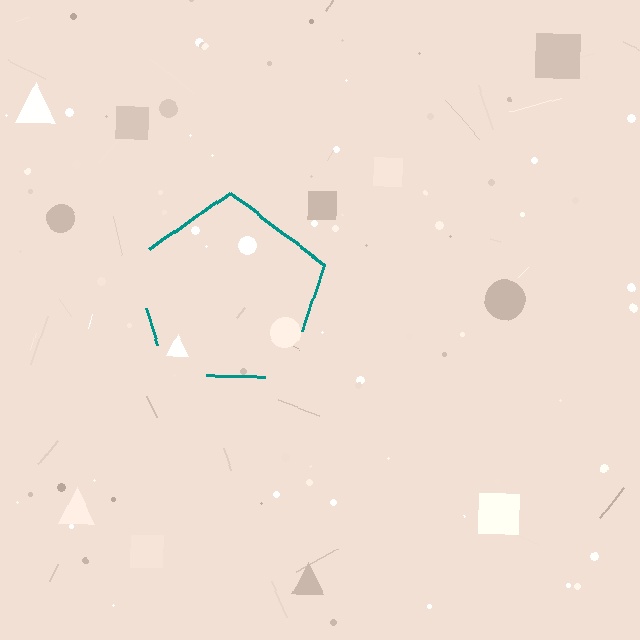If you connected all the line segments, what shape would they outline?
They would outline a pentagon.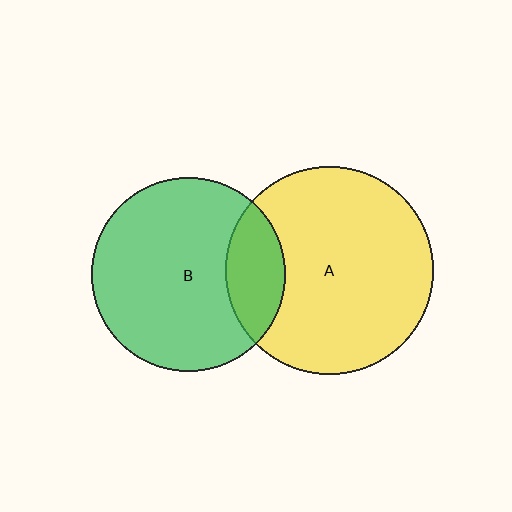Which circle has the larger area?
Circle A (yellow).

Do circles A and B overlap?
Yes.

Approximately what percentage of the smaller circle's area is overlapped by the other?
Approximately 20%.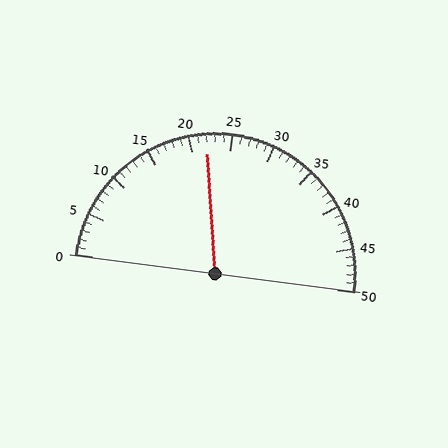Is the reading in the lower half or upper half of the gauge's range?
The reading is in the lower half of the range (0 to 50).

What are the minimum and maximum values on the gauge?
The gauge ranges from 0 to 50.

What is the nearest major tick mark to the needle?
The nearest major tick mark is 20.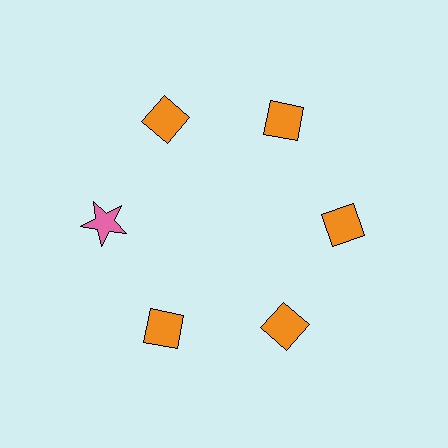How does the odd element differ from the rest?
It differs in both color (pink instead of orange) and shape (star instead of diamond).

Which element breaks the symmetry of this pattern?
The pink star at roughly the 9 o'clock position breaks the symmetry. All other shapes are orange diamonds.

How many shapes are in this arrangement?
There are 6 shapes arranged in a ring pattern.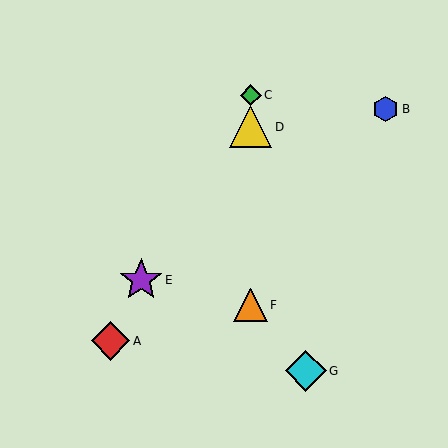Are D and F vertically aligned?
Yes, both are at x≈251.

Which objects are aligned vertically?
Objects C, D, F are aligned vertically.